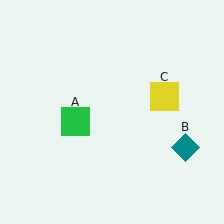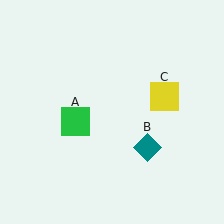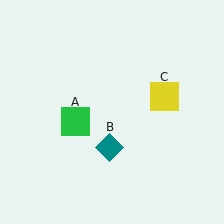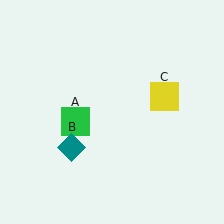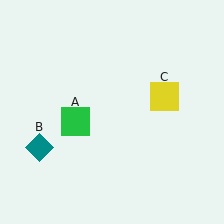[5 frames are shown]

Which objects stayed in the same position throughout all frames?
Green square (object A) and yellow square (object C) remained stationary.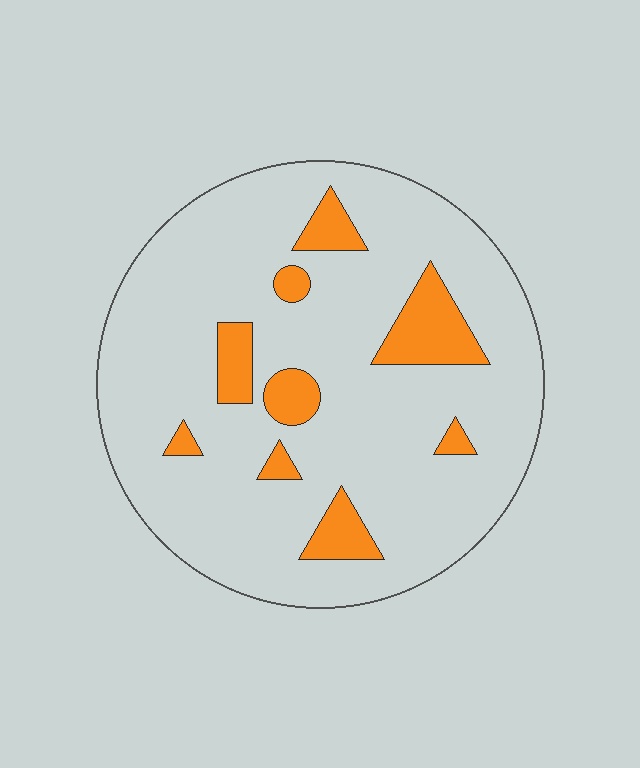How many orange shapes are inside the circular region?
9.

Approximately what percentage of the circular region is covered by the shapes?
Approximately 15%.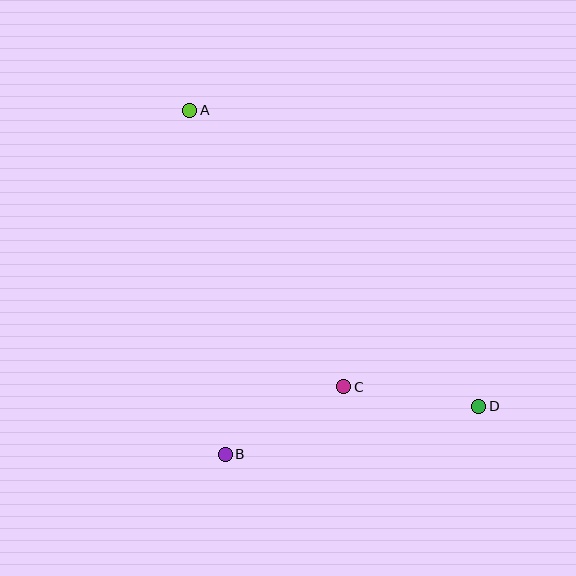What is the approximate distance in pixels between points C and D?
The distance between C and D is approximately 137 pixels.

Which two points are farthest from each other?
Points A and D are farthest from each other.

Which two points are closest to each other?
Points B and C are closest to each other.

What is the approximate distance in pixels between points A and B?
The distance between A and B is approximately 346 pixels.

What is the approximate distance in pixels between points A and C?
The distance between A and C is approximately 316 pixels.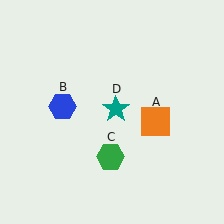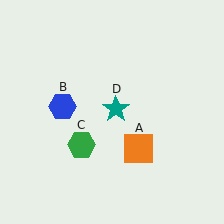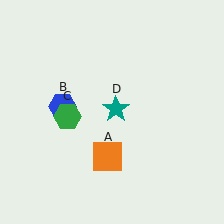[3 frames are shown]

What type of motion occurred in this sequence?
The orange square (object A), green hexagon (object C) rotated clockwise around the center of the scene.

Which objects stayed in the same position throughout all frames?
Blue hexagon (object B) and teal star (object D) remained stationary.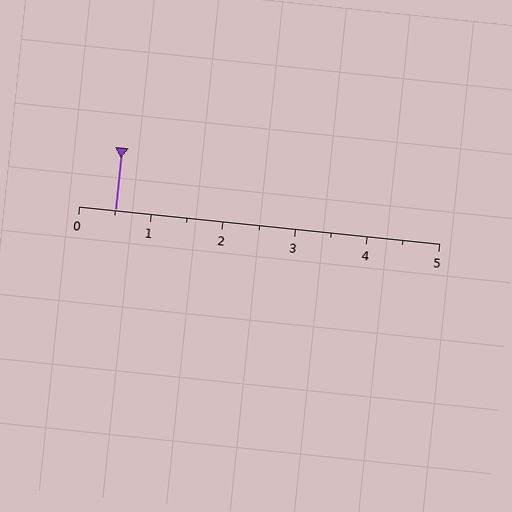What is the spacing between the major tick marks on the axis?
The major ticks are spaced 1 apart.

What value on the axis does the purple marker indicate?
The marker indicates approximately 0.5.